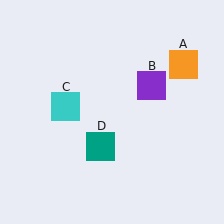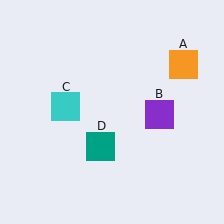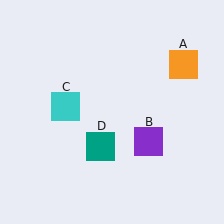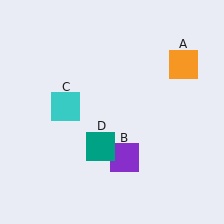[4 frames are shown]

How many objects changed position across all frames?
1 object changed position: purple square (object B).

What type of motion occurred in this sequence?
The purple square (object B) rotated clockwise around the center of the scene.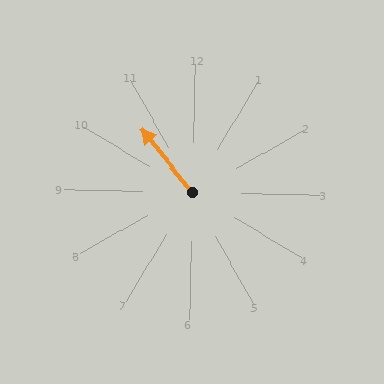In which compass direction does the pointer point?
Northwest.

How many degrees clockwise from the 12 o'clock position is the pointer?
Approximately 320 degrees.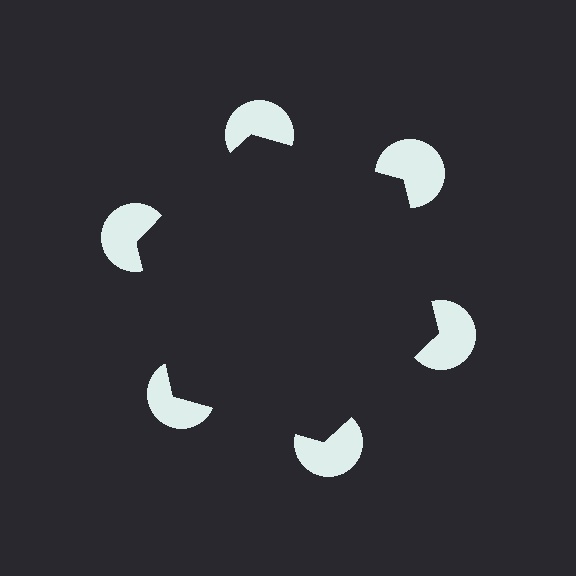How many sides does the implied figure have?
6 sides.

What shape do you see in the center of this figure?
An illusory hexagon — its edges are inferred from the aligned wedge cuts in the pac-man discs, not physically drawn.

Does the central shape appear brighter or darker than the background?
It typically appears slightly darker than the background, even though no actual brightness change is drawn.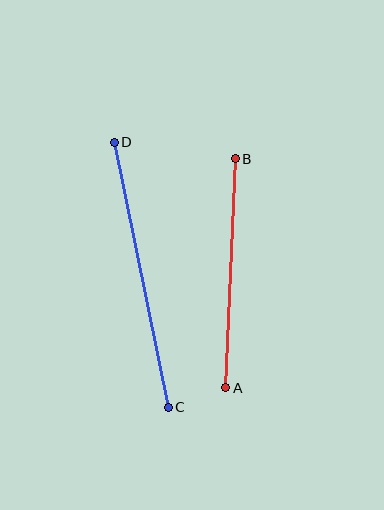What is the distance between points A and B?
The distance is approximately 229 pixels.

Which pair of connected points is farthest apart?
Points C and D are farthest apart.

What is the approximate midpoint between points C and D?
The midpoint is at approximately (141, 275) pixels.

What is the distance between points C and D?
The distance is approximately 270 pixels.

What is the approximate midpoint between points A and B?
The midpoint is at approximately (231, 273) pixels.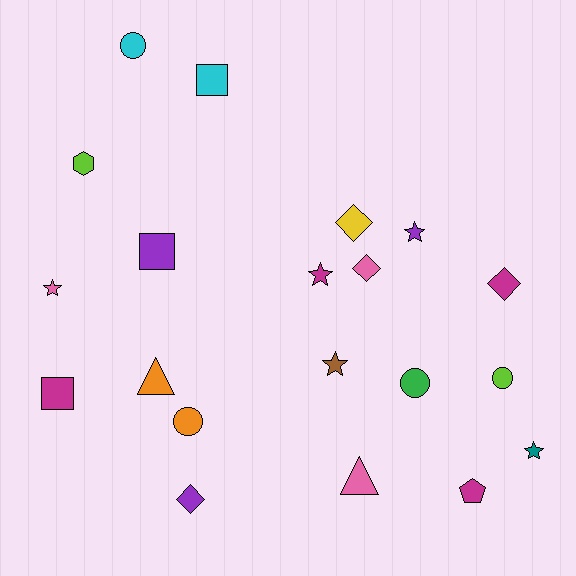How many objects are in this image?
There are 20 objects.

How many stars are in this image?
There are 5 stars.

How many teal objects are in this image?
There is 1 teal object.